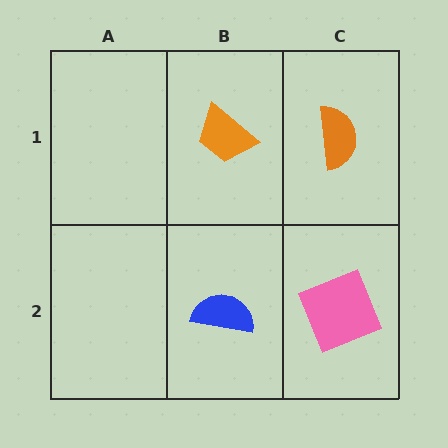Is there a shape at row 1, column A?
No, that cell is empty.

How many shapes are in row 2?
2 shapes.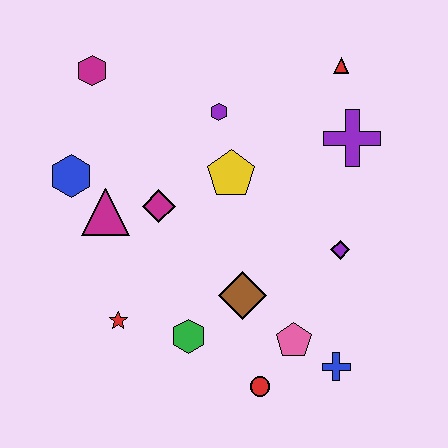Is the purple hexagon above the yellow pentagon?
Yes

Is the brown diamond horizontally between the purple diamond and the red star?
Yes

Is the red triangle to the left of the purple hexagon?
No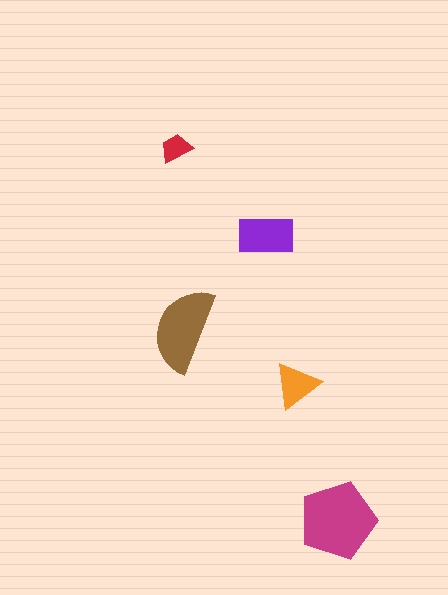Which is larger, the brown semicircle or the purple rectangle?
The brown semicircle.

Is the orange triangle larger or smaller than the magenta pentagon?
Smaller.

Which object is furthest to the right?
The magenta pentagon is rightmost.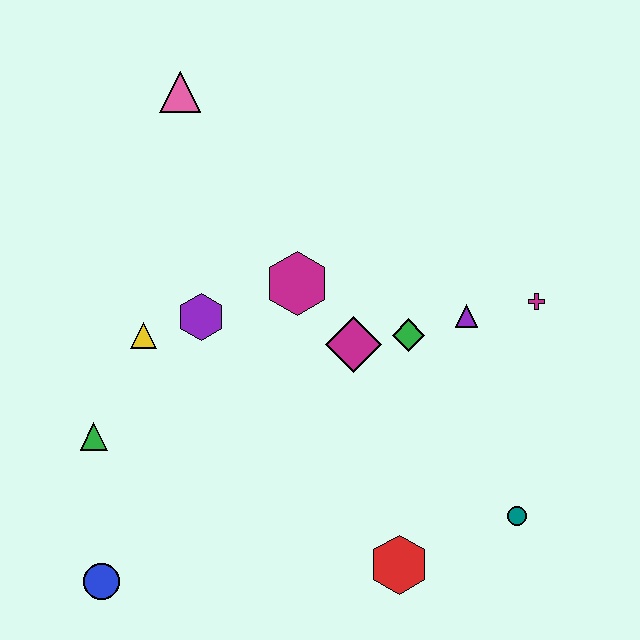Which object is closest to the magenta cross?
The purple triangle is closest to the magenta cross.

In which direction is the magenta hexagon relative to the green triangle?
The magenta hexagon is to the right of the green triangle.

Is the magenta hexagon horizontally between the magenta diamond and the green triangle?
Yes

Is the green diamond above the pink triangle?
No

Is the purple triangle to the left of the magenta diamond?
No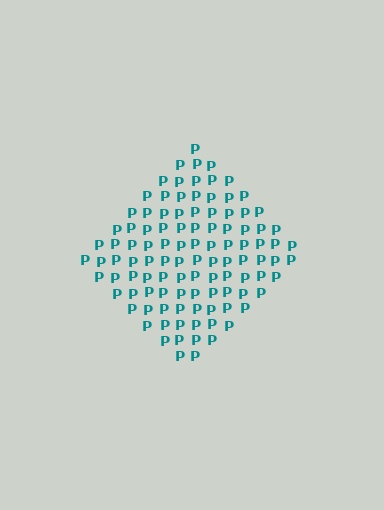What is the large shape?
The large shape is a diamond.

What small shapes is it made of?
It is made of small letter P's.